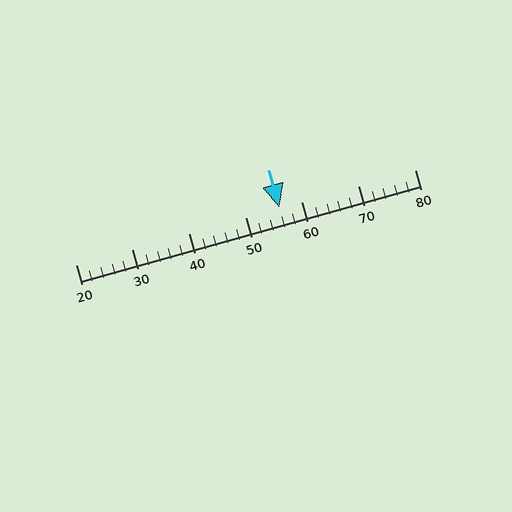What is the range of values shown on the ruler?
The ruler shows values from 20 to 80.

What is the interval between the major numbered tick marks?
The major tick marks are spaced 10 units apart.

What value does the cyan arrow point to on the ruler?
The cyan arrow points to approximately 56.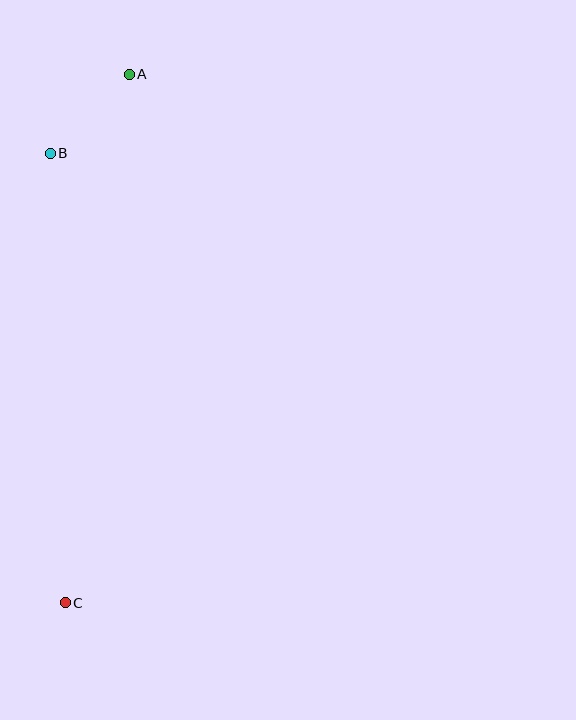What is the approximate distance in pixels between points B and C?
The distance between B and C is approximately 450 pixels.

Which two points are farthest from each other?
Points A and C are farthest from each other.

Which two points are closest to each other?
Points A and B are closest to each other.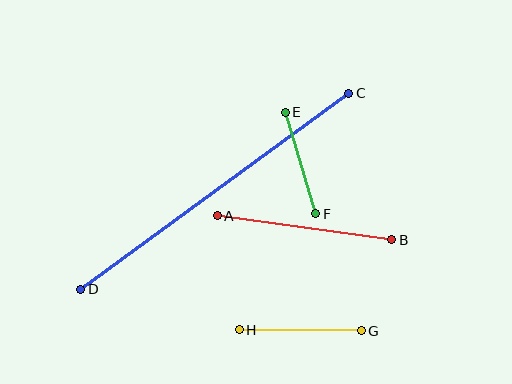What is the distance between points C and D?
The distance is approximately 332 pixels.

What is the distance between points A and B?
The distance is approximately 176 pixels.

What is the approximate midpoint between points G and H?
The midpoint is at approximately (300, 330) pixels.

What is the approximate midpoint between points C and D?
The midpoint is at approximately (215, 191) pixels.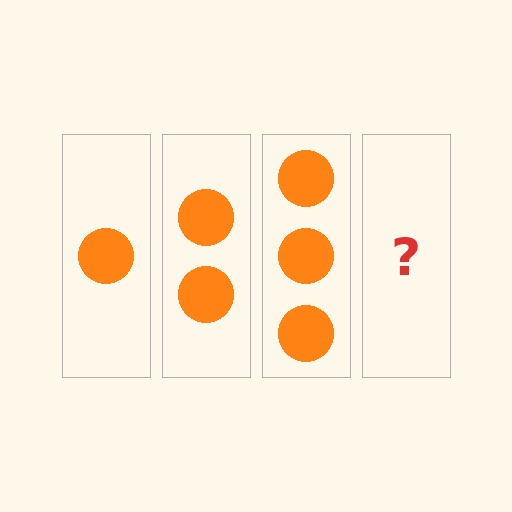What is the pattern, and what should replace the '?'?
The pattern is that each step adds one more circle. The '?' should be 4 circles.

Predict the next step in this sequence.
The next step is 4 circles.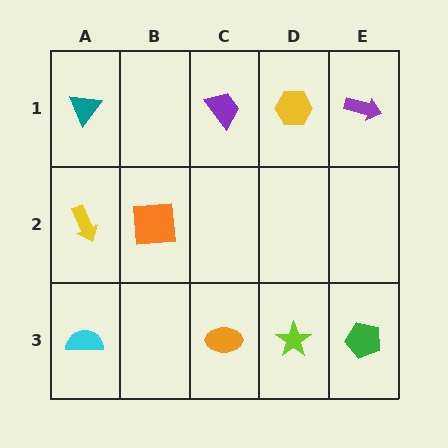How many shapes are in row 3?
4 shapes.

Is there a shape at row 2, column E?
No, that cell is empty.